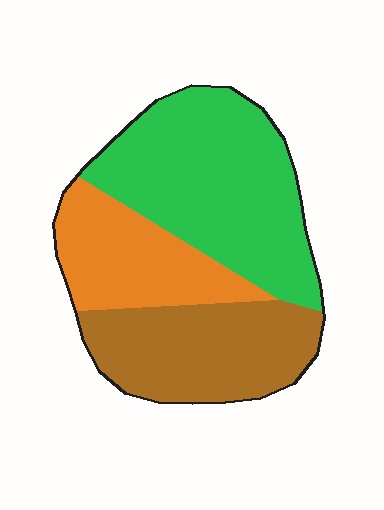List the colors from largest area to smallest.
From largest to smallest: green, brown, orange.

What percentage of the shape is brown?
Brown takes up between a quarter and a half of the shape.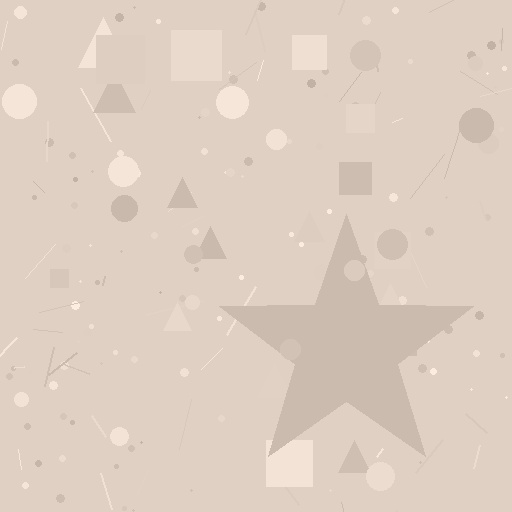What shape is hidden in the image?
A star is hidden in the image.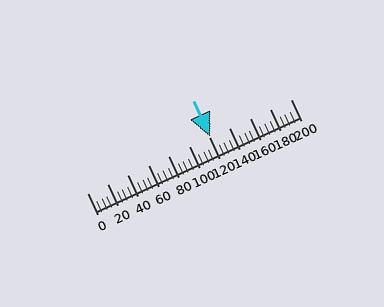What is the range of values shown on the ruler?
The ruler shows values from 0 to 200.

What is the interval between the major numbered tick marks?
The major tick marks are spaced 20 units apart.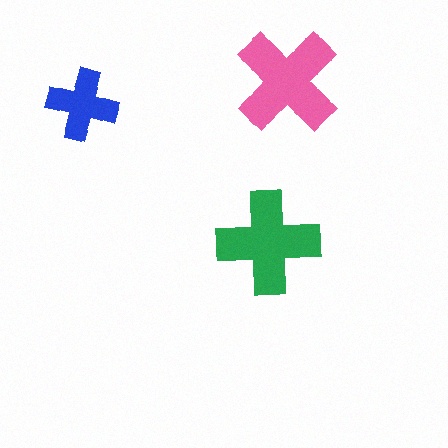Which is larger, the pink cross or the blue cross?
The pink one.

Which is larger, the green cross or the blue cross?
The green one.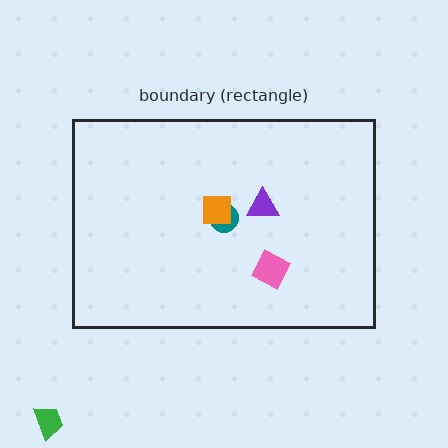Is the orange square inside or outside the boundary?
Inside.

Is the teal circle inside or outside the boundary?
Inside.